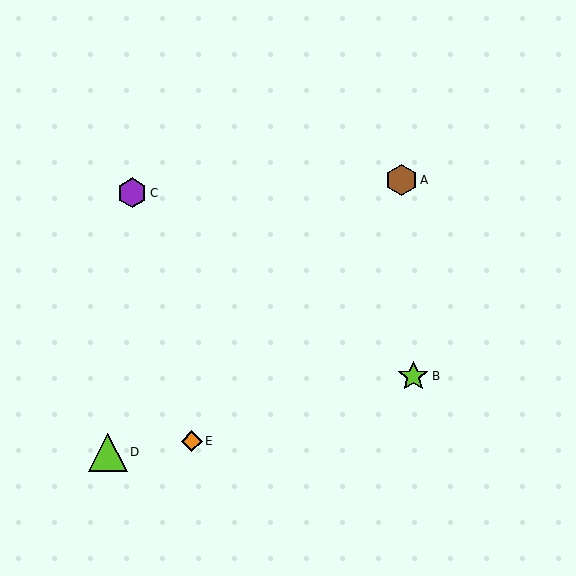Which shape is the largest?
The lime triangle (labeled D) is the largest.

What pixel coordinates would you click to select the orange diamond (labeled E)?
Click at (192, 441) to select the orange diamond E.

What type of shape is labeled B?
Shape B is a lime star.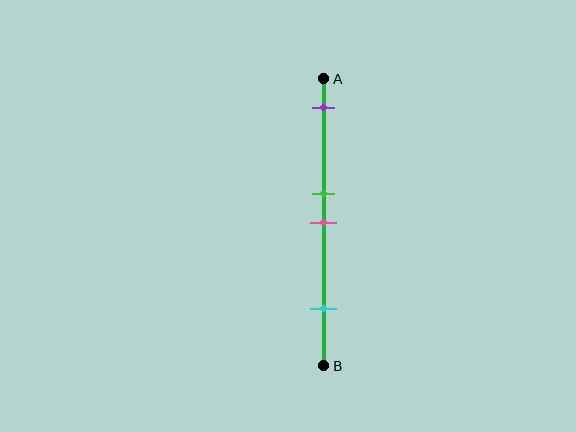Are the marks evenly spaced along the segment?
No, the marks are not evenly spaced.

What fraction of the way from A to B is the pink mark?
The pink mark is approximately 50% (0.5) of the way from A to B.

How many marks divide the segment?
There are 4 marks dividing the segment.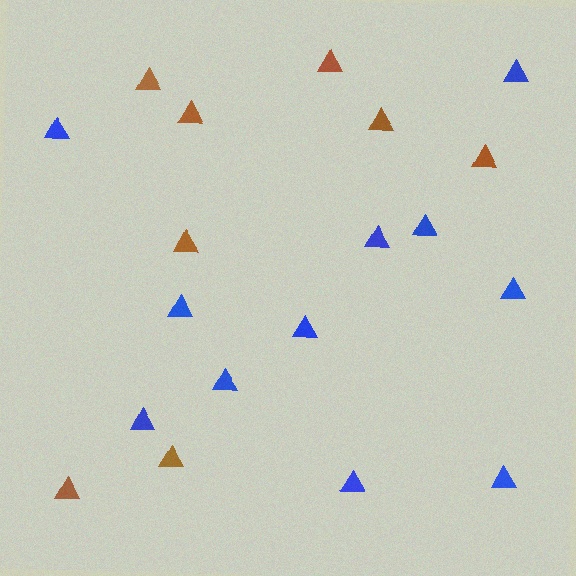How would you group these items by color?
There are 2 groups: one group of blue triangles (11) and one group of brown triangles (8).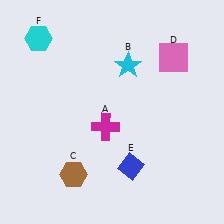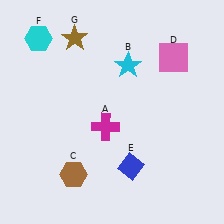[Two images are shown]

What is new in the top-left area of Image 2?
A brown star (G) was added in the top-left area of Image 2.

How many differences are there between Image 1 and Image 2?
There is 1 difference between the two images.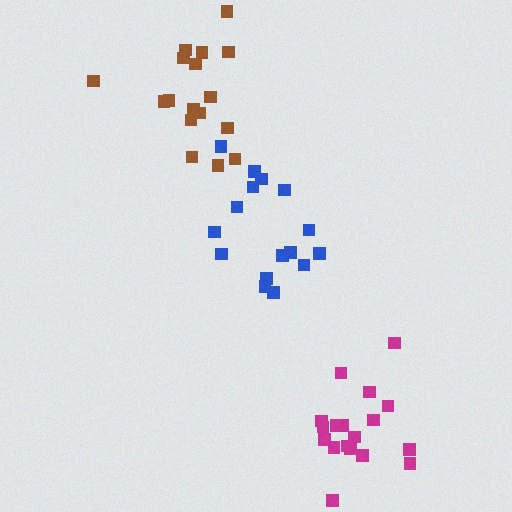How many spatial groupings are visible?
There are 3 spatial groupings.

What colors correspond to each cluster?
The clusters are colored: blue, magenta, brown.